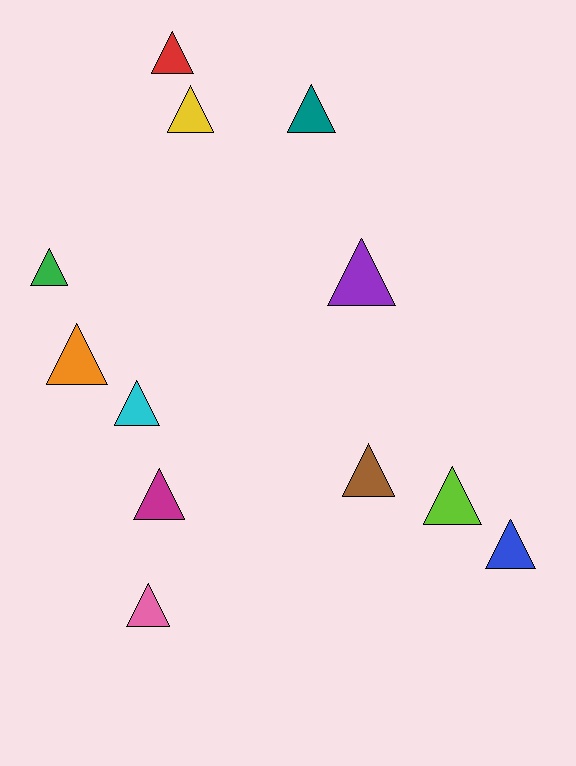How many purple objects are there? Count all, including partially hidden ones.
There is 1 purple object.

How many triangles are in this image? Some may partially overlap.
There are 12 triangles.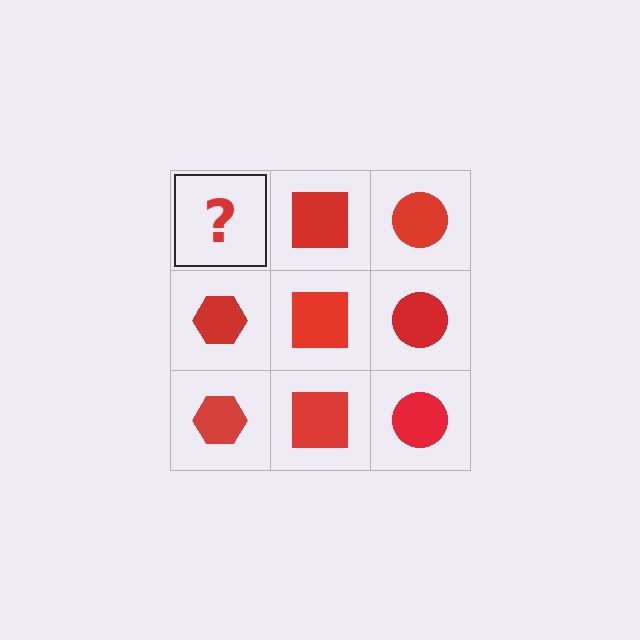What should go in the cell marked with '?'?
The missing cell should contain a red hexagon.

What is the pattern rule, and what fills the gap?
The rule is that each column has a consistent shape. The gap should be filled with a red hexagon.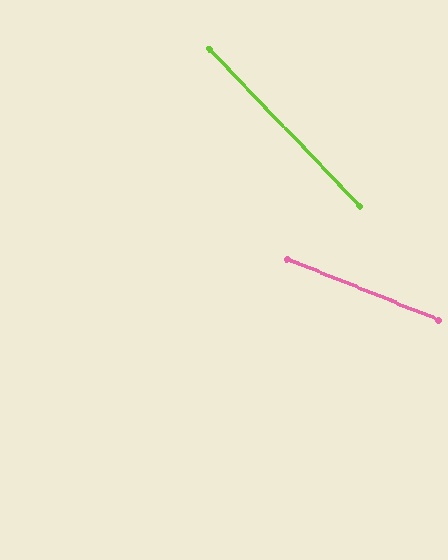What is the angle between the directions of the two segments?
Approximately 25 degrees.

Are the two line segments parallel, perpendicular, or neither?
Neither parallel nor perpendicular — they differ by about 25°.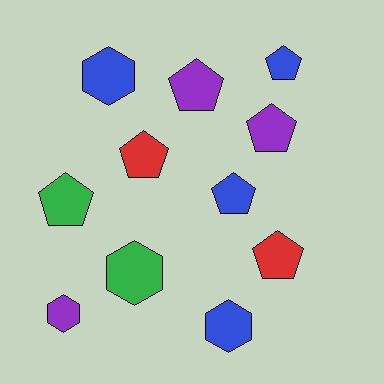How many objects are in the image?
There are 11 objects.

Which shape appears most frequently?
Pentagon, with 7 objects.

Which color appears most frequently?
Blue, with 4 objects.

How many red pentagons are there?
There are 2 red pentagons.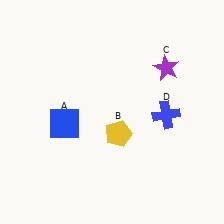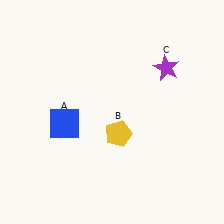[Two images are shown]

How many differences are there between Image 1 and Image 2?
There is 1 difference between the two images.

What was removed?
The blue cross (D) was removed in Image 2.